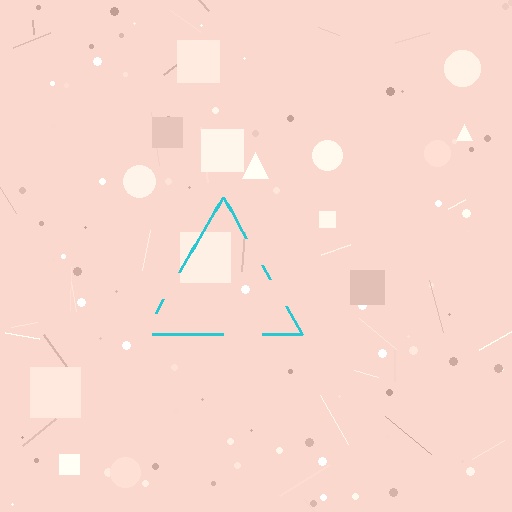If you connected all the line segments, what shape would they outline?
They would outline a triangle.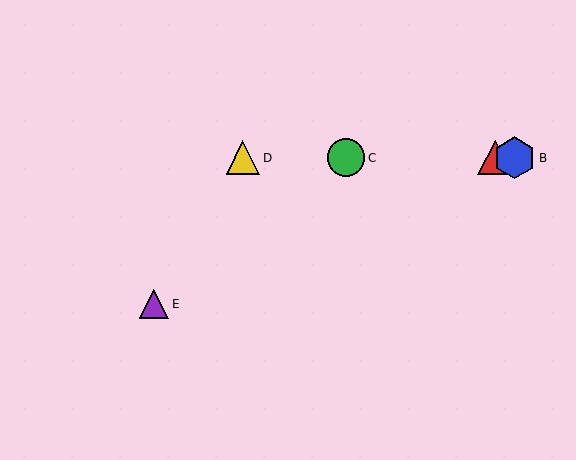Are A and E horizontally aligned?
No, A is at y≈158 and E is at y≈304.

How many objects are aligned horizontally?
4 objects (A, B, C, D) are aligned horizontally.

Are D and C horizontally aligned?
Yes, both are at y≈158.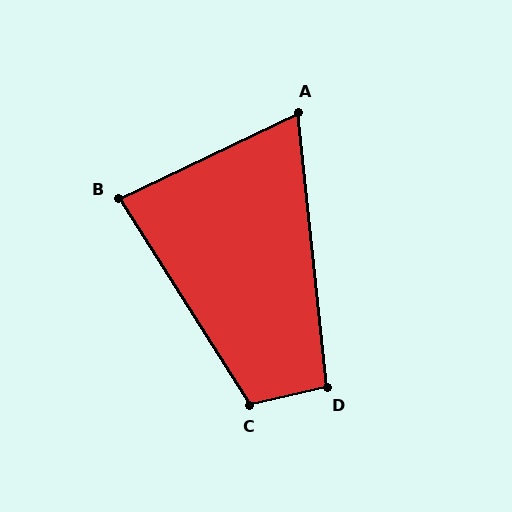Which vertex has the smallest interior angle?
A, at approximately 71 degrees.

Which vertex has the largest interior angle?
C, at approximately 109 degrees.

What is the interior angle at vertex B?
Approximately 83 degrees (acute).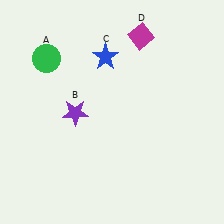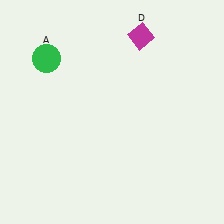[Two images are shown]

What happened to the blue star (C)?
The blue star (C) was removed in Image 2. It was in the top-left area of Image 1.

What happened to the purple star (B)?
The purple star (B) was removed in Image 2. It was in the bottom-left area of Image 1.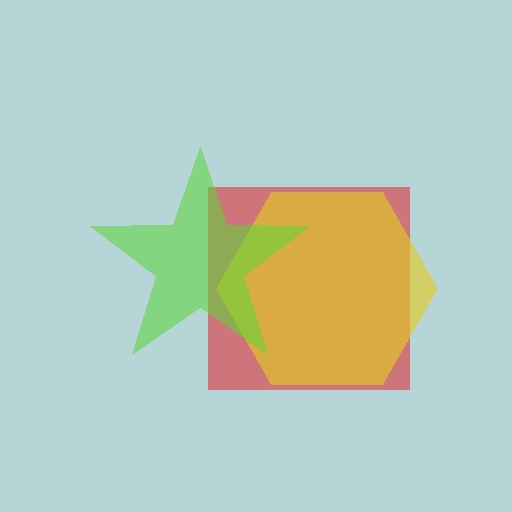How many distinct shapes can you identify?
There are 3 distinct shapes: a red square, a yellow hexagon, a lime star.